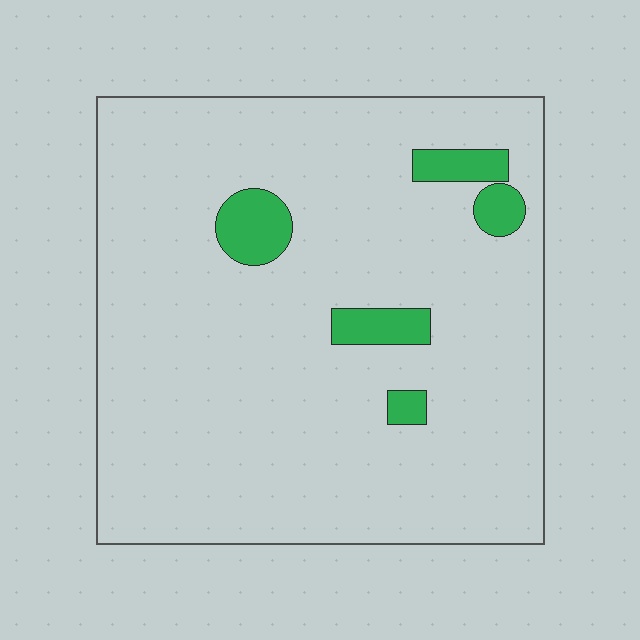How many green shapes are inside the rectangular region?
5.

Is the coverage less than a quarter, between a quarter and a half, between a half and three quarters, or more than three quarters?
Less than a quarter.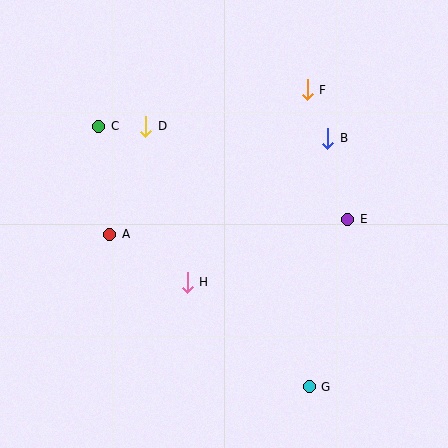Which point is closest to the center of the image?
Point H at (187, 282) is closest to the center.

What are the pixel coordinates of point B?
Point B is at (328, 138).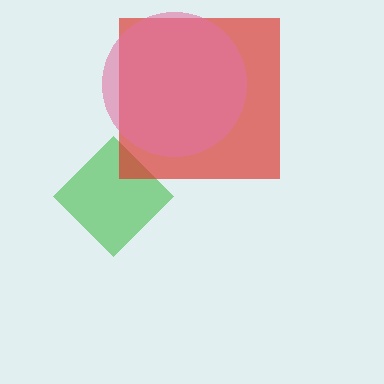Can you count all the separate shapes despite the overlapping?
Yes, there are 3 separate shapes.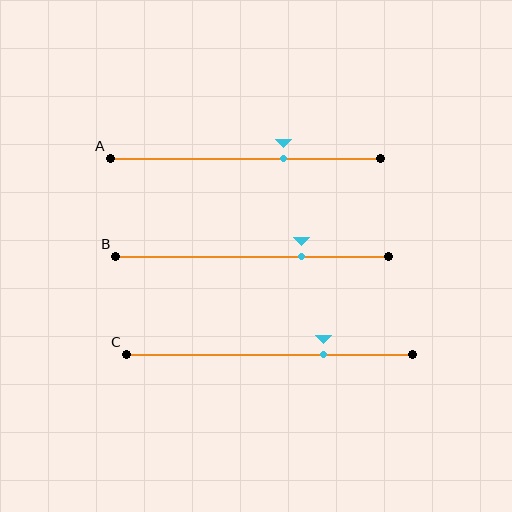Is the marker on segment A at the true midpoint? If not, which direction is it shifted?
No, the marker on segment A is shifted to the right by about 14% of the segment length.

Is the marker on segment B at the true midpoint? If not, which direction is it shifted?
No, the marker on segment B is shifted to the right by about 18% of the segment length.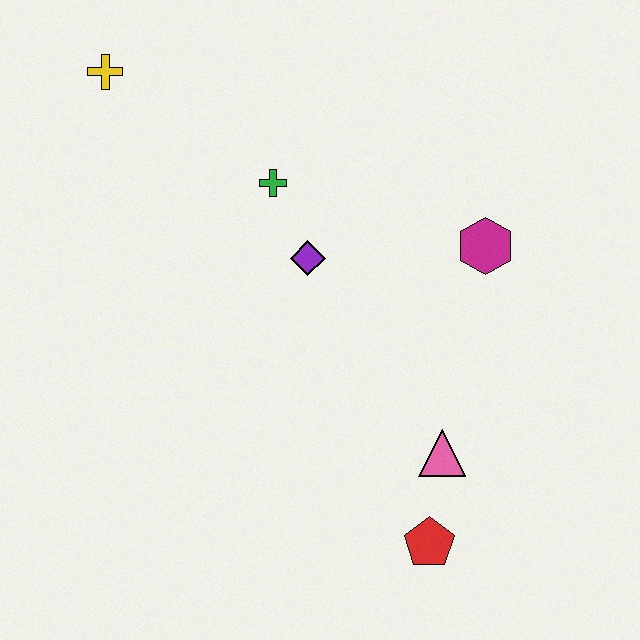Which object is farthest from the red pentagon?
The yellow cross is farthest from the red pentagon.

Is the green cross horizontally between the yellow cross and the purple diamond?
Yes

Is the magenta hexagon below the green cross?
Yes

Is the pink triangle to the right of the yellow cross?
Yes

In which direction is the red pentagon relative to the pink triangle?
The red pentagon is below the pink triangle.